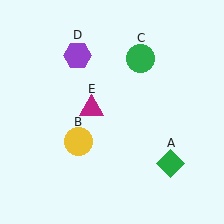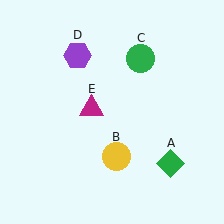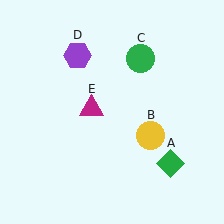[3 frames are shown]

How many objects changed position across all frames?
1 object changed position: yellow circle (object B).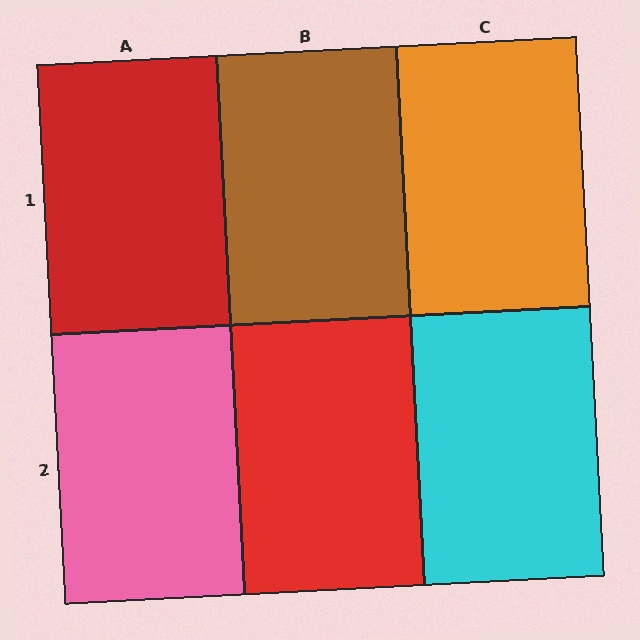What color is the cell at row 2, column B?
Red.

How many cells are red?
2 cells are red.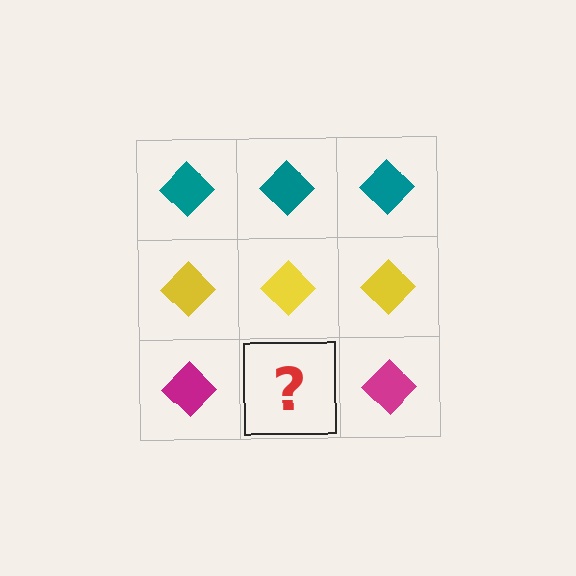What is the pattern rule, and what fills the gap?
The rule is that each row has a consistent color. The gap should be filled with a magenta diamond.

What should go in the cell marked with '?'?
The missing cell should contain a magenta diamond.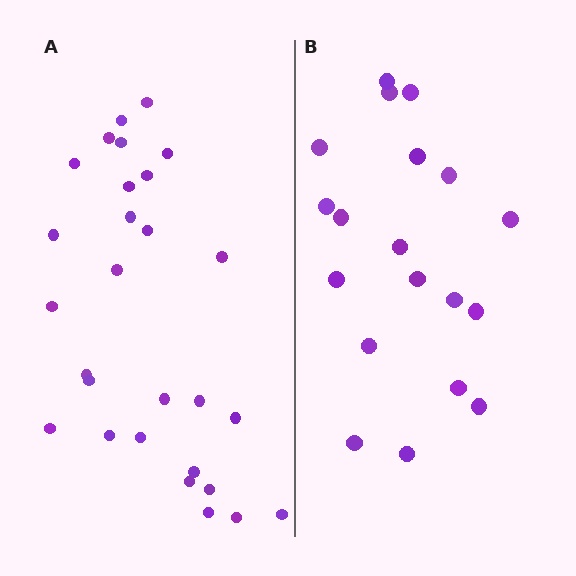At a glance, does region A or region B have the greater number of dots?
Region A (the left region) has more dots.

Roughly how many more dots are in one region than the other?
Region A has roughly 8 or so more dots than region B.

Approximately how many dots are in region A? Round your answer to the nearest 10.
About 30 dots. (The exact count is 28, which rounds to 30.)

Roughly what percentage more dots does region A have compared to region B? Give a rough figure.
About 45% more.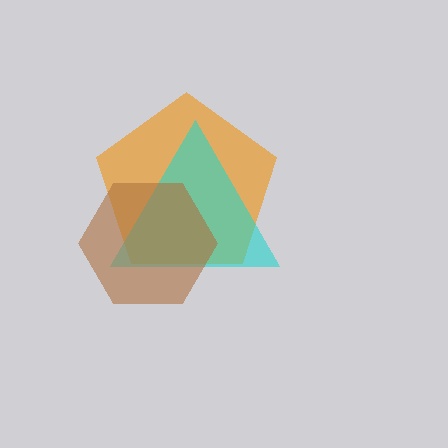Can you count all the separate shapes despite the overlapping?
Yes, there are 3 separate shapes.